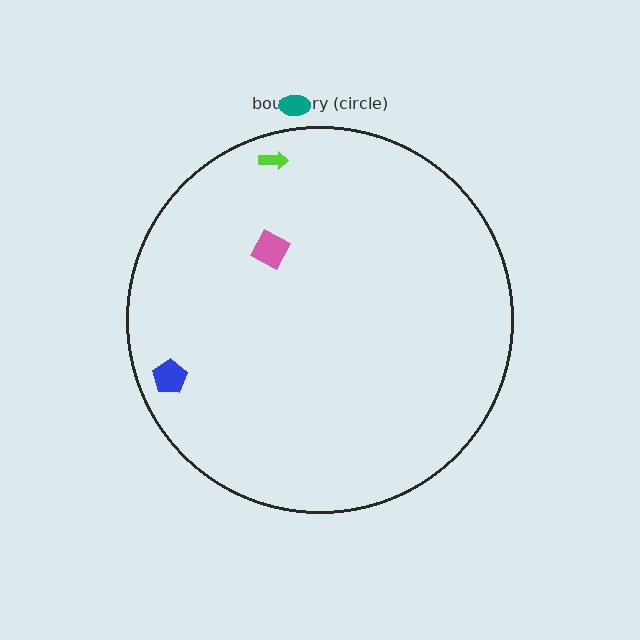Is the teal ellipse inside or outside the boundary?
Outside.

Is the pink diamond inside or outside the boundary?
Inside.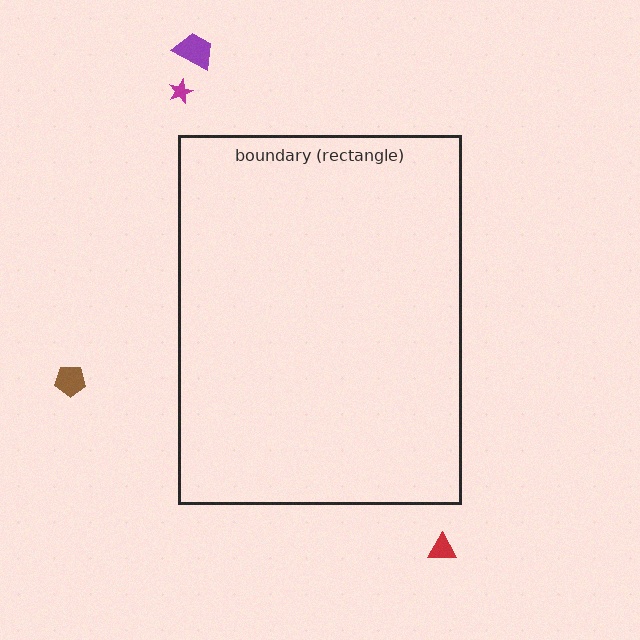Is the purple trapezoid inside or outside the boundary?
Outside.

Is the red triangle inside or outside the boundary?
Outside.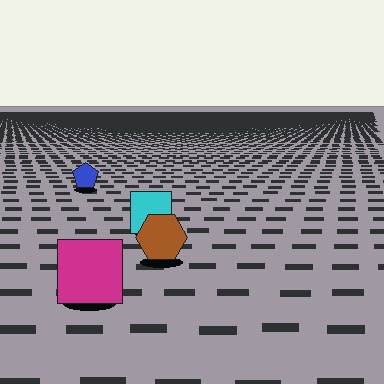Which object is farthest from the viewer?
The blue pentagon is farthest from the viewer. It appears smaller and the ground texture around it is denser.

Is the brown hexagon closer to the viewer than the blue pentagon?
Yes. The brown hexagon is closer — you can tell from the texture gradient: the ground texture is coarser near it.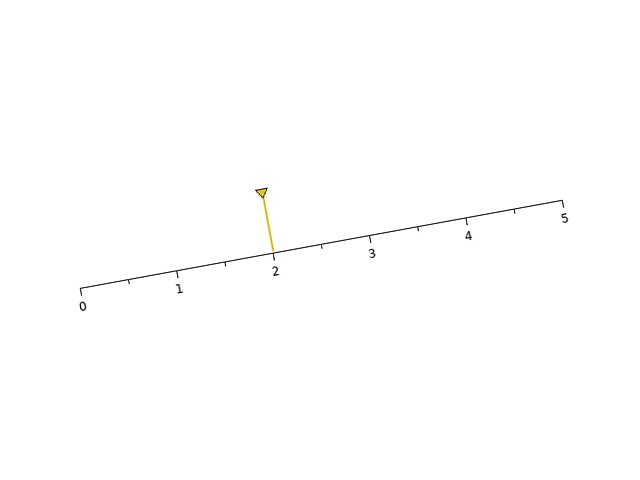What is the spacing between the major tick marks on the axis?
The major ticks are spaced 1 apart.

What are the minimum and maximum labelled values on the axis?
The axis runs from 0 to 5.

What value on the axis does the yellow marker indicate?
The marker indicates approximately 2.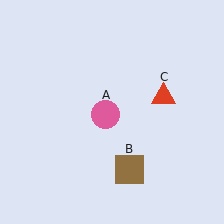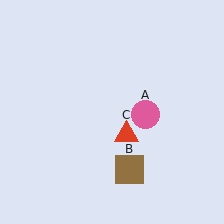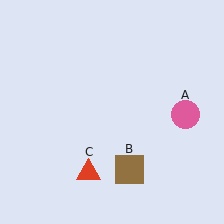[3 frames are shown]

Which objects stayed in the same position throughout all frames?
Brown square (object B) remained stationary.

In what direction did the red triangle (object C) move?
The red triangle (object C) moved down and to the left.